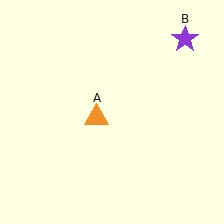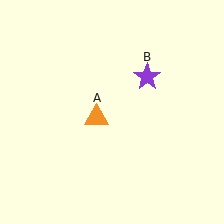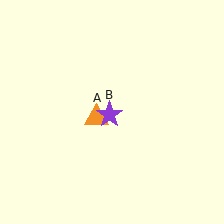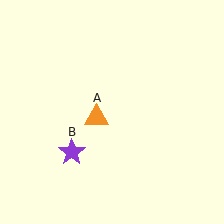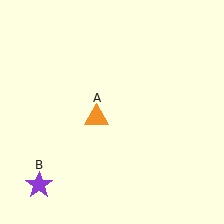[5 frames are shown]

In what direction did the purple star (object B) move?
The purple star (object B) moved down and to the left.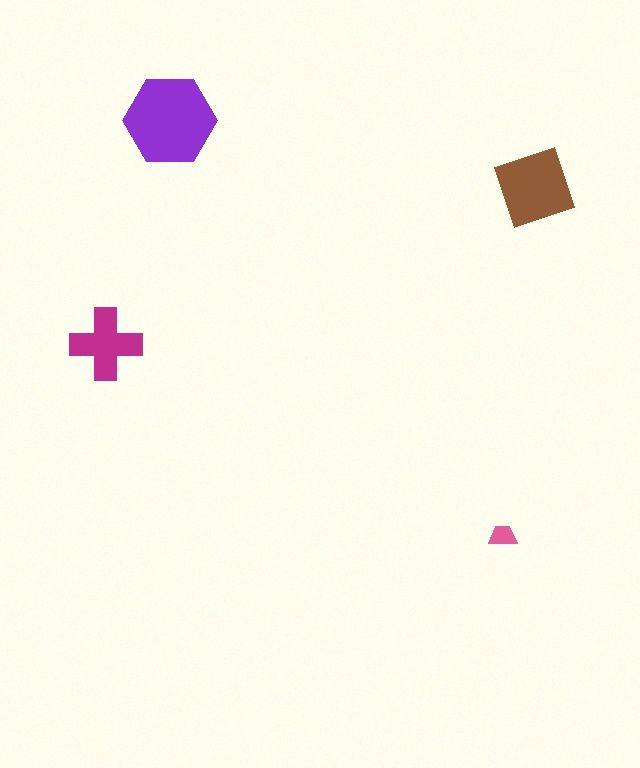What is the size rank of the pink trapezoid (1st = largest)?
4th.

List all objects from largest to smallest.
The purple hexagon, the brown diamond, the magenta cross, the pink trapezoid.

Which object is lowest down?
The pink trapezoid is bottommost.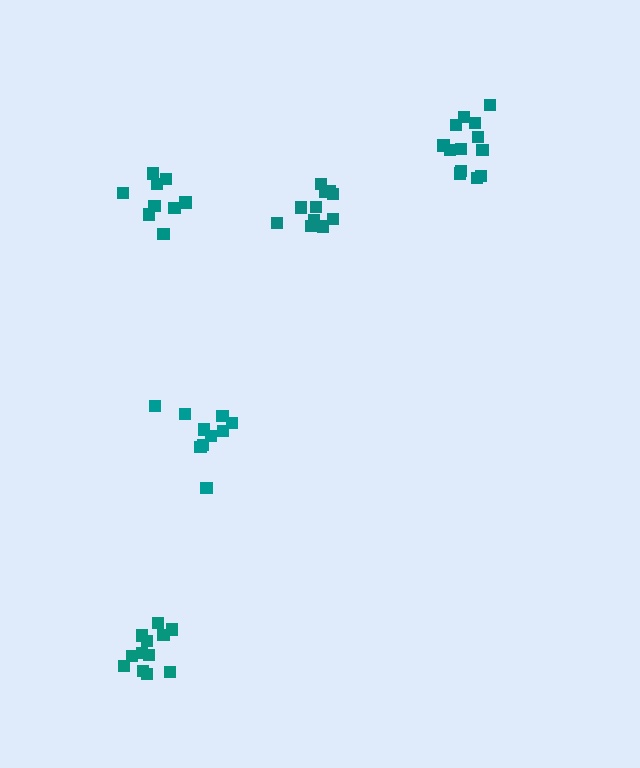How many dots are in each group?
Group 1: 11 dots, Group 2: 9 dots, Group 3: 10 dots, Group 4: 13 dots, Group 5: 12 dots (55 total).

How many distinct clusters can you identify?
There are 5 distinct clusters.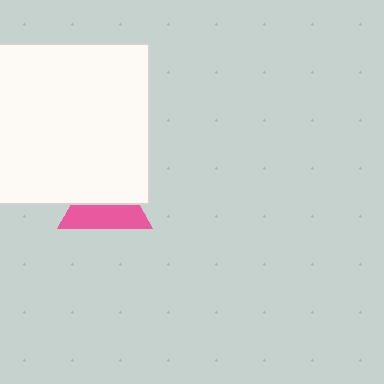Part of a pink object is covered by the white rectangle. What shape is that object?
It is a triangle.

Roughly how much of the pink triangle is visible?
About half of it is visible (roughly 49%).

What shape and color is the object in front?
The object in front is a white rectangle.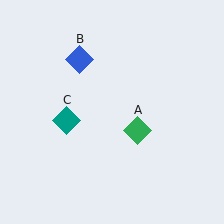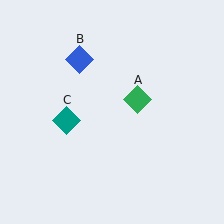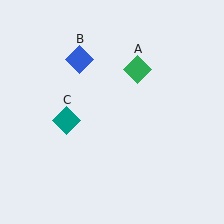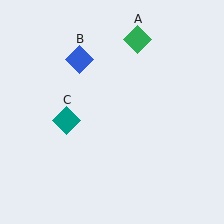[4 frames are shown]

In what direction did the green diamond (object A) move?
The green diamond (object A) moved up.